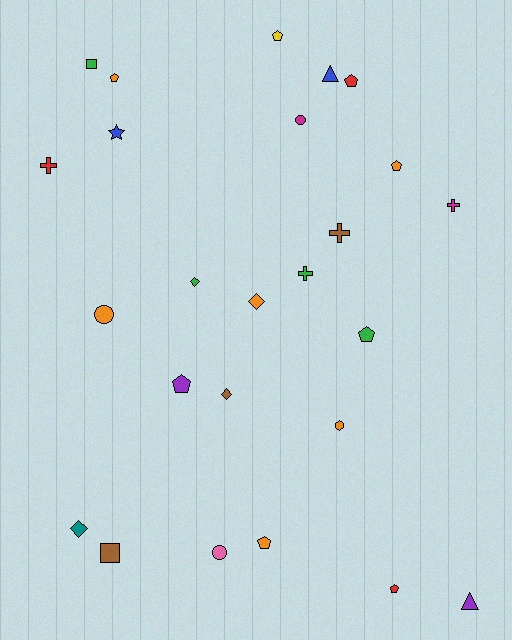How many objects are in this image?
There are 25 objects.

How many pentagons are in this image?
There are 8 pentagons.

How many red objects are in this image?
There are 3 red objects.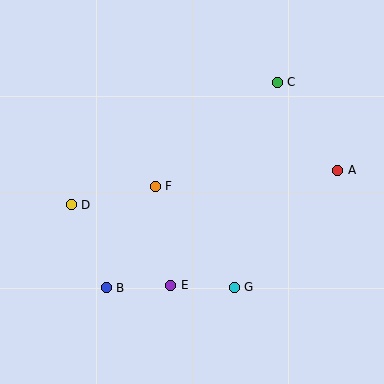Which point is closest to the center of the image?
Point F at (155, 186) is closest to the center.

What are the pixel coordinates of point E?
Point E is at (171, 285).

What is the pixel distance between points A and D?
The distance between A and D is 269 pixels.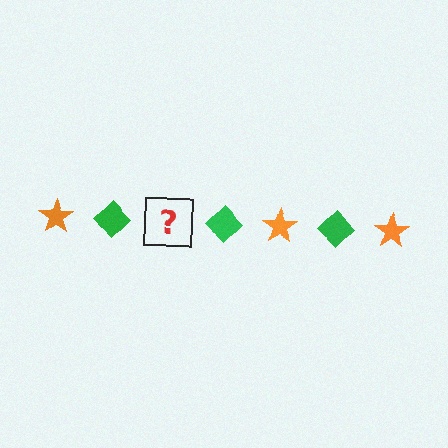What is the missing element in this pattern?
The missing element is an orange star.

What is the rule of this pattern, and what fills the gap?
The rule is that the pattern alternates between orange star and green diamond. The gap should be filled with an orange star.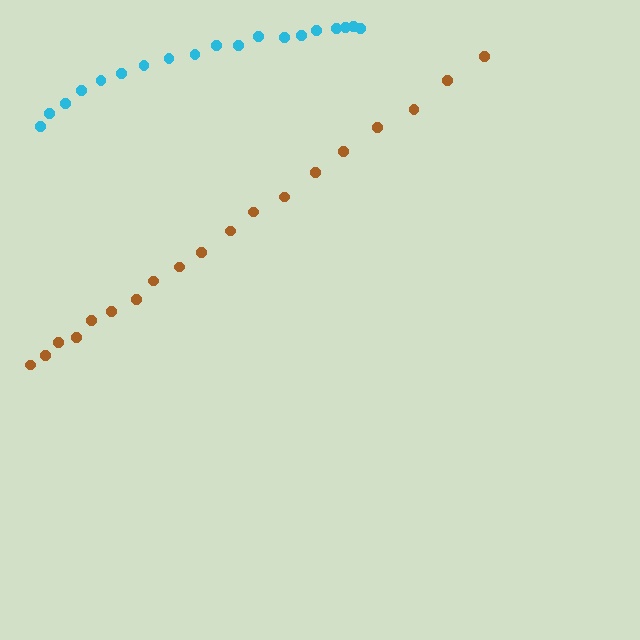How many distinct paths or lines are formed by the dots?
There are 2 distinct paths.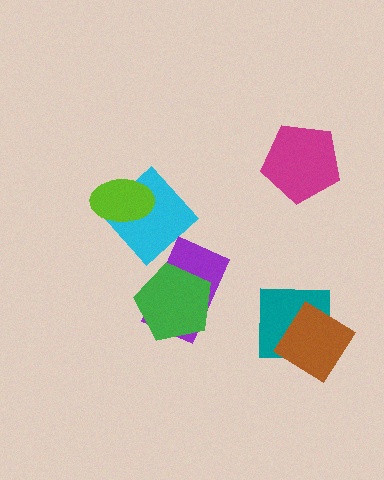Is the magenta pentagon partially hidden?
No, no other shape covers it.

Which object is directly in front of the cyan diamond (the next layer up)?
The lime ellipse is directly in front of the cyan diamond.